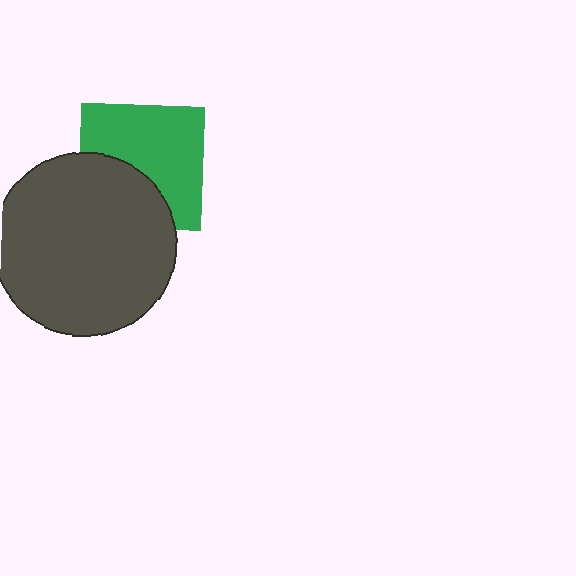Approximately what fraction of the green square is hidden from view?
Roughly 37% of the green square is hidden behind the dark gray circle.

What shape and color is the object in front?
The object in front is a dark gray circle.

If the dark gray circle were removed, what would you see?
You would see the complete green square.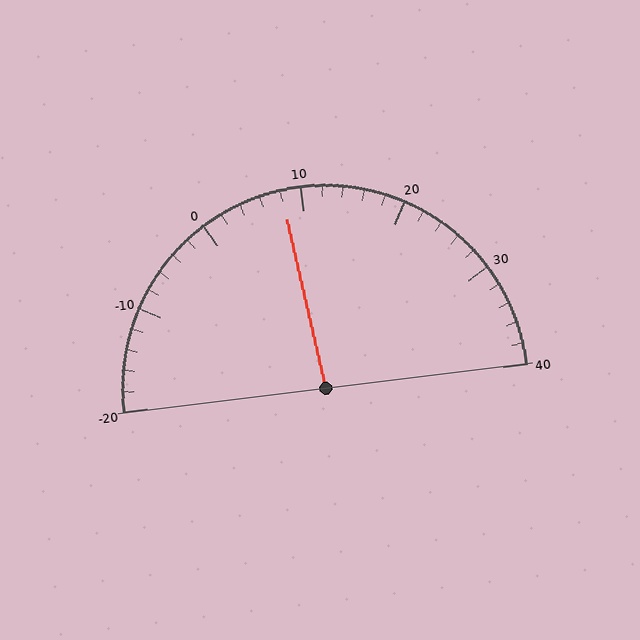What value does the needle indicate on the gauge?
The needle indicates approximately 8.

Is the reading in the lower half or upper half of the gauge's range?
The reading is in the lower half of the range (-20 to 40).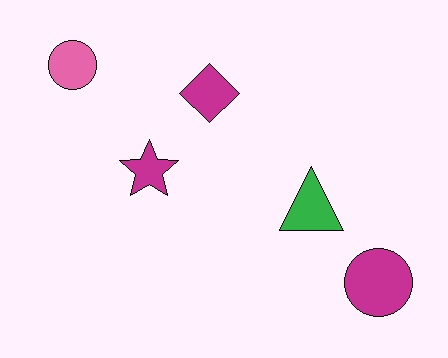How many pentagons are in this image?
There are no pentagons.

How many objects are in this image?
There are 5 objects.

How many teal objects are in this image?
There are no teal objects.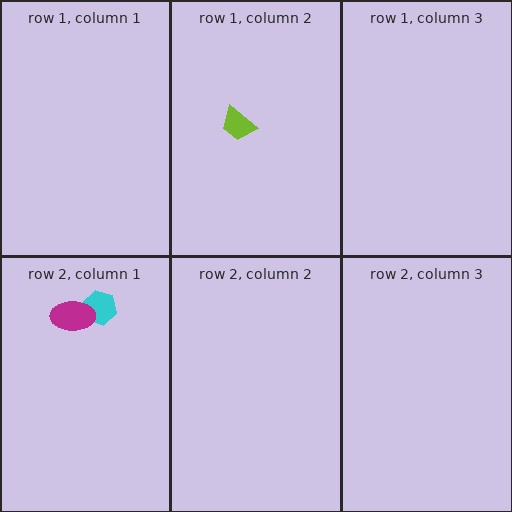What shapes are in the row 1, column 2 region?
The lime trapezoid.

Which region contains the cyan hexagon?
The row 2, column 1 region.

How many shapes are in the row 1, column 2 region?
1.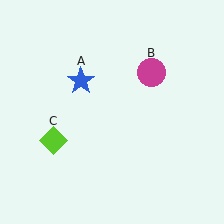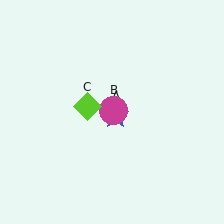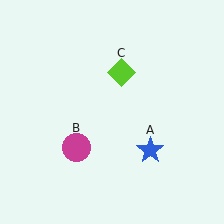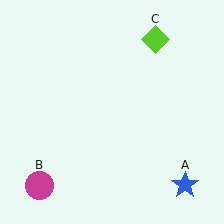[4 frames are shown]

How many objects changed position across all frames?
3 objects changed position: blue star (object A), magenta circle (object B), lime diamond (object C).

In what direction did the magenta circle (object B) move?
The magenta circle (object B) moved down and to the left.